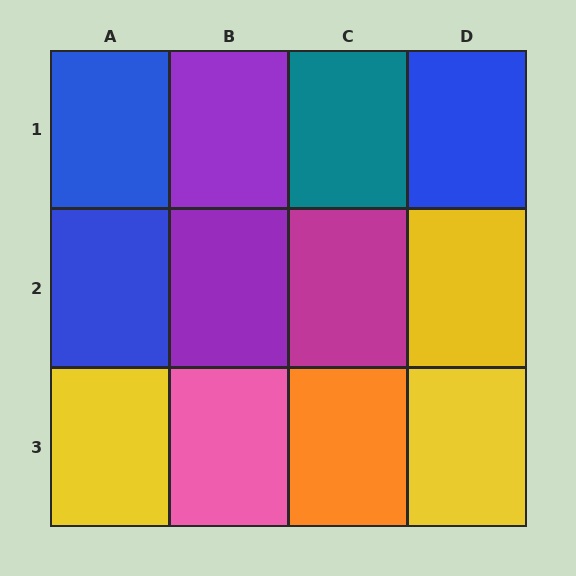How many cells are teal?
1 cell is teal.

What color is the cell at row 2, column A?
Blue.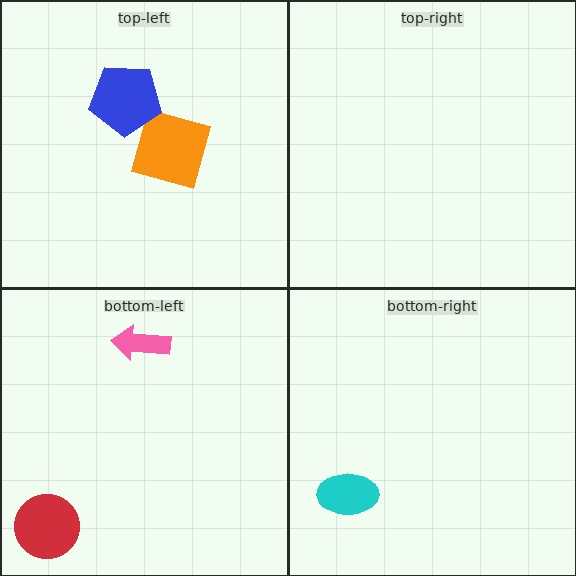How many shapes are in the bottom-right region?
1.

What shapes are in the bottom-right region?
The cyan ellipse.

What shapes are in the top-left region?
The orange square, the blue pentagon.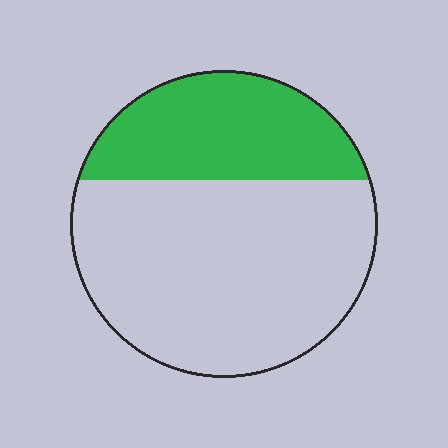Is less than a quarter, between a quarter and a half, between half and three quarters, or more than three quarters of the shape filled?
Between a quarter and a half.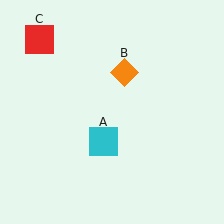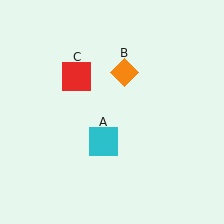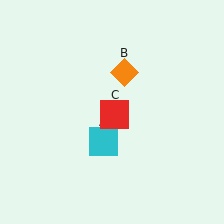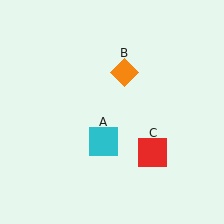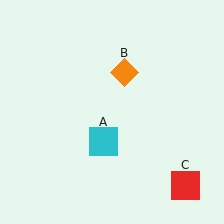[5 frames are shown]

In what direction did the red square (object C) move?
The red square (object C) moved down and to the right.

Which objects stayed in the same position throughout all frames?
Cyan square (object A) and orange diamond (object B) remained stationary.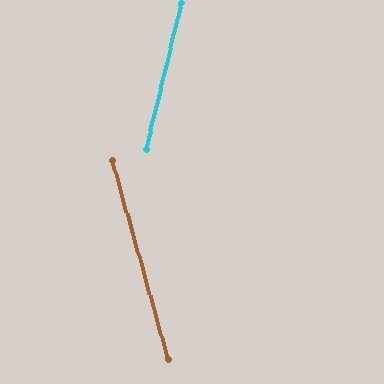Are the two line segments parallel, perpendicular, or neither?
Neither parallel nor perpendicular — they differ by about 29°.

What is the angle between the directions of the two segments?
Approximately 29 degrees.